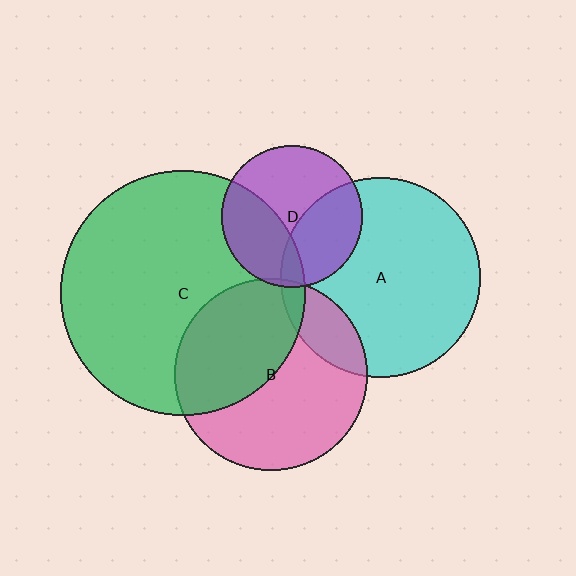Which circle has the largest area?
Circle C (green).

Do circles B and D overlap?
Yes.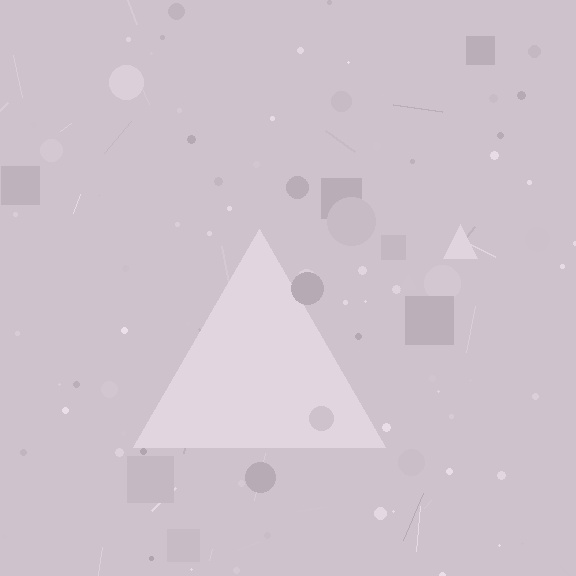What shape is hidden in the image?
A triangle is hidden in the image.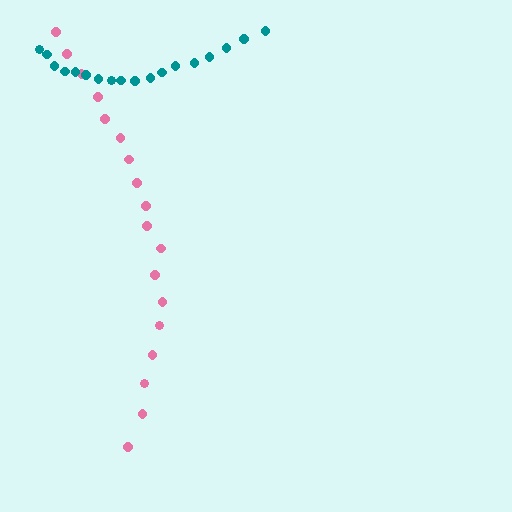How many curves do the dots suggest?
There are 2 distinct paths.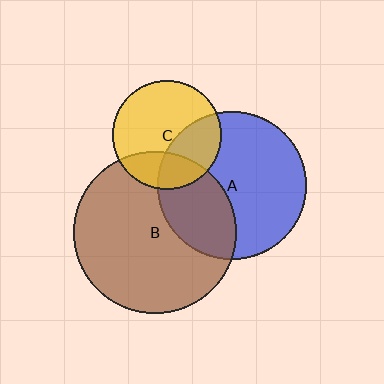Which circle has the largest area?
Circle B (brown).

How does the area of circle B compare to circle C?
Approximately 2.2 times.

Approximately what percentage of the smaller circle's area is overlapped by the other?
Approximately 35%.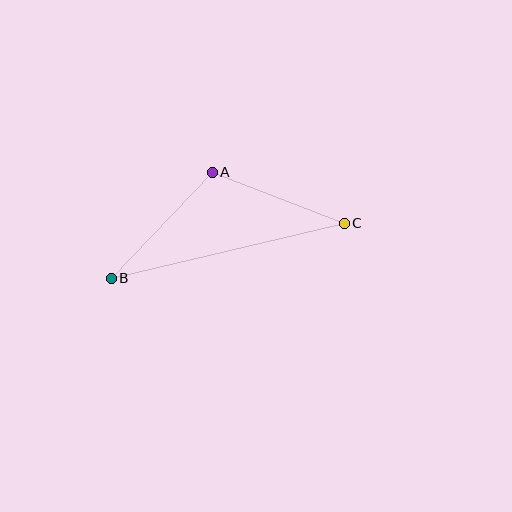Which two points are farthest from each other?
Points B and C are farthest from each other.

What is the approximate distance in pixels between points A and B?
The distance between A and B is approximately 147 pixels.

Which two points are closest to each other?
Points A and C are closest to each other.